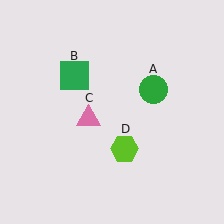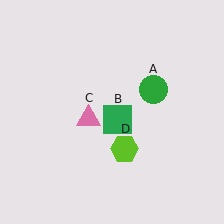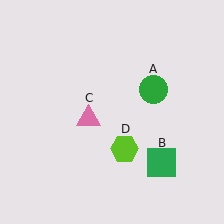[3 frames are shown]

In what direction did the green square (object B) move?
The green square (object B) moved down and to the right.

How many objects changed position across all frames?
1 object changed position: green square (object B).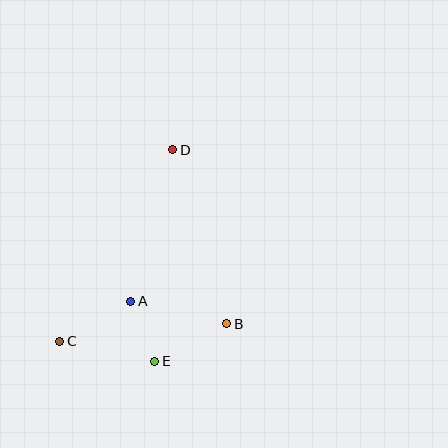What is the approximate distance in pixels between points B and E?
The distance between B and E is approximately 81 pixels.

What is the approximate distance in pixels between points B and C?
The distance between B and C is approximately 168 pixels.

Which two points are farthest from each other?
Points C and D are farthest from each other.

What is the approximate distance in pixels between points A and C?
The distance between A and C is approximately 82 pixels.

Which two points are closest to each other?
Points A and E are closest to each other.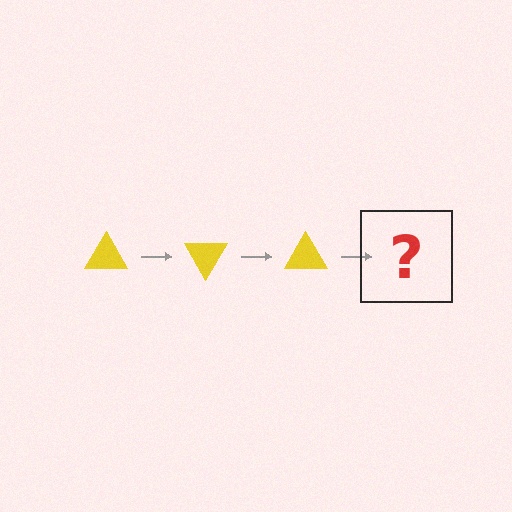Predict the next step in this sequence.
The next step is a yellow triangle rotated 180 degrees.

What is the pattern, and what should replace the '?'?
The pattern is that the triangle rotates 60 degrees each step. The '?' should be a yellow triangle rotated 180 degrees.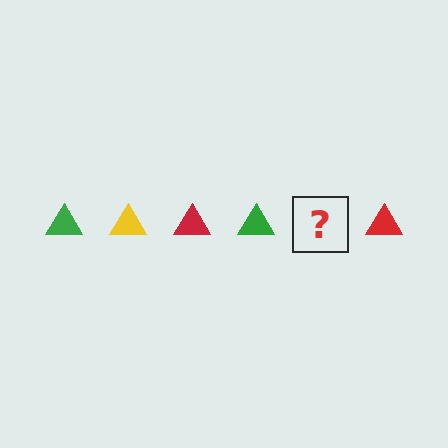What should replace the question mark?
The question mark should be replaced with a yellow triangle.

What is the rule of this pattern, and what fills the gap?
The rule is that the pattern cycles through green, yellow, red triangles. The gap should be filled with a yellow triangle.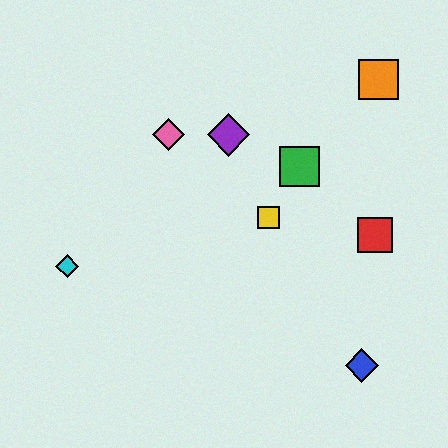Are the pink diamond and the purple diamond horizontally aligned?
Yes, both are at y≈135.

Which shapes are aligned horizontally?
The purple diamond, the pink diamond are aligned horizontally.